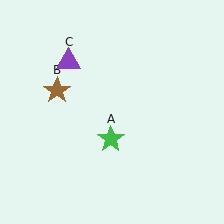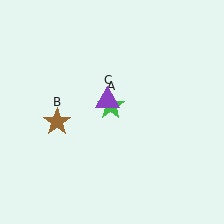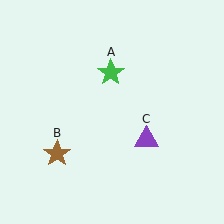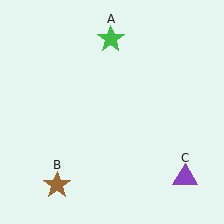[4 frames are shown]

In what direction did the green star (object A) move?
The green star (object A) moved up.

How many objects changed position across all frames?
3 objects changed position: green star (object A), brown star (object B), purple triangle (object C).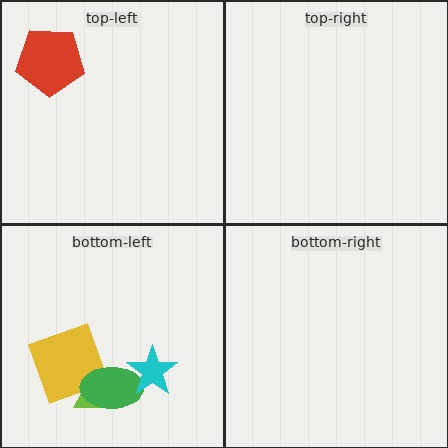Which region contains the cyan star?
The bottom-left region.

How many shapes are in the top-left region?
1.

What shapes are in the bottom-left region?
The lime triangle, the yellow square, the green ellipse, the cyan star.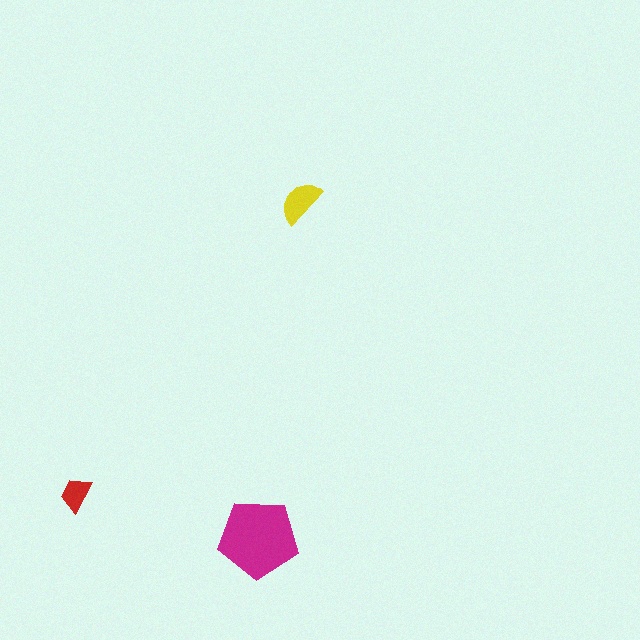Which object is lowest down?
The magenta pentagon is bottommost.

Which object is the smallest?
The red trapezoid.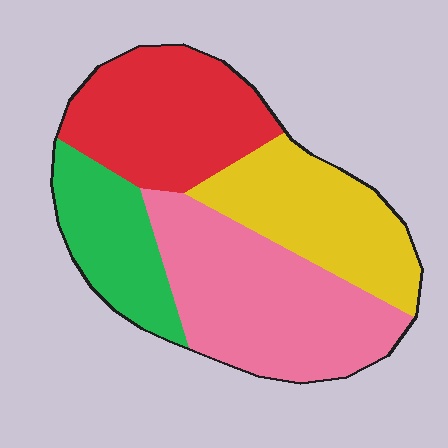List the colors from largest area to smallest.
From largest to smallest: pink, red, yellow, green.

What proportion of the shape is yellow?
Yellow takes up about one quarter (1/4) of the shape.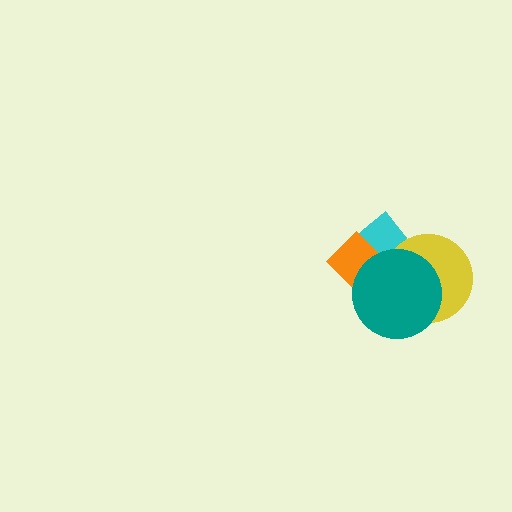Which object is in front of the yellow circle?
The teal circle is in front of the yellow circle.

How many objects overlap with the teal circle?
3 objects overlap with the teal circle.